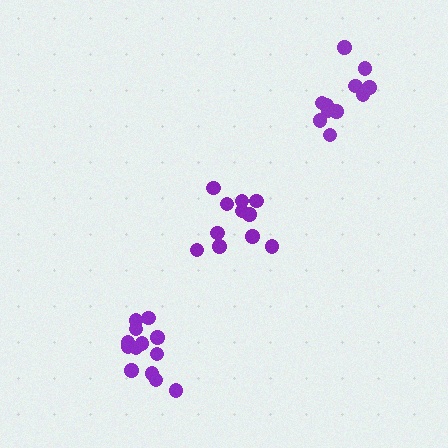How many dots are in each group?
Group 1: 11 dots, Group 2: 13 dots, Group 3: 11 dots (35 total).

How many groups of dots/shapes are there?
There are 3 groups.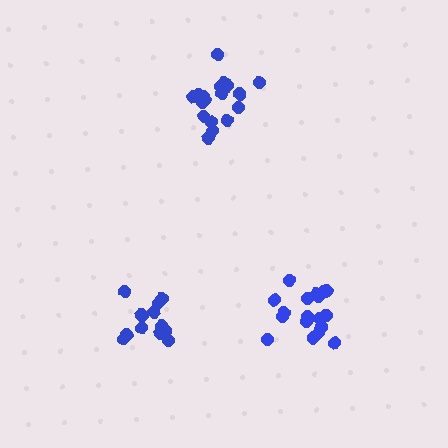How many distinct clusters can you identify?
There are 3 distinct clusters.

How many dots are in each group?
Group 1: 18 dots, Group 2: 18 dots, Group 3: 14 dots (50 total).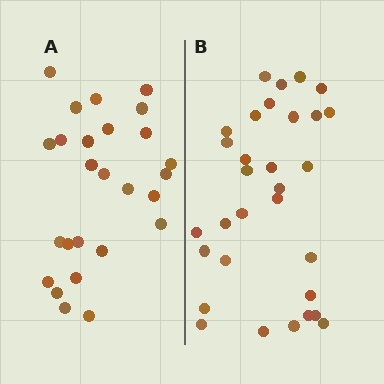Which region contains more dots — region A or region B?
Region B (the right region) has more dots.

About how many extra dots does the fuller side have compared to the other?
Region B has about 5 more dots than region A.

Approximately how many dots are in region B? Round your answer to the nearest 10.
About 30 dots. (The exact count is 31, which rounds to 30.)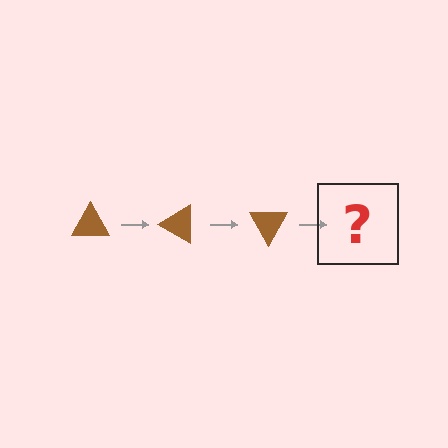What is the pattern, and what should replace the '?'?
The pattern is that the triangle rotates 30 degrees each step. The '?' should be a brown triangle rotated 90 degrees.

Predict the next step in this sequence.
The next step is a brown triangle rotated 90 degrees.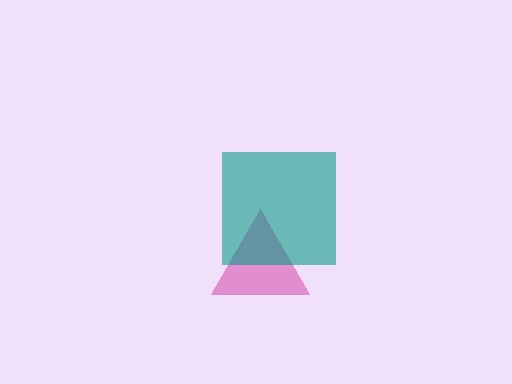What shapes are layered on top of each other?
The layered shapes are: a magenta triangle, a teal square.